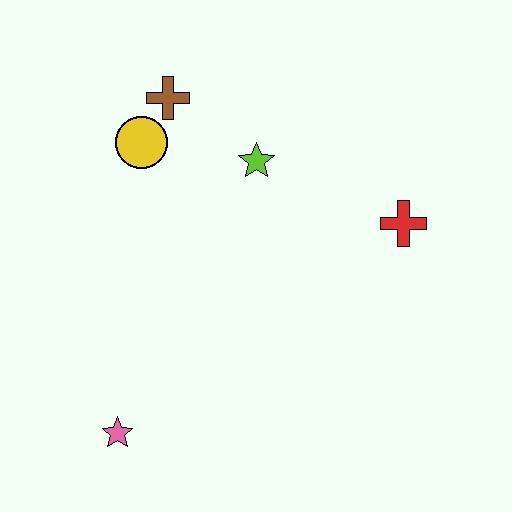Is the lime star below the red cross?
No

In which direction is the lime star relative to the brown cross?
The lime star is to the right of the brown cross.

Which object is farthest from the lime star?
The pink star is farthest from the lime star.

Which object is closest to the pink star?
The yellow circle is closest to the pink star.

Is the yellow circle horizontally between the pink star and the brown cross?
Yes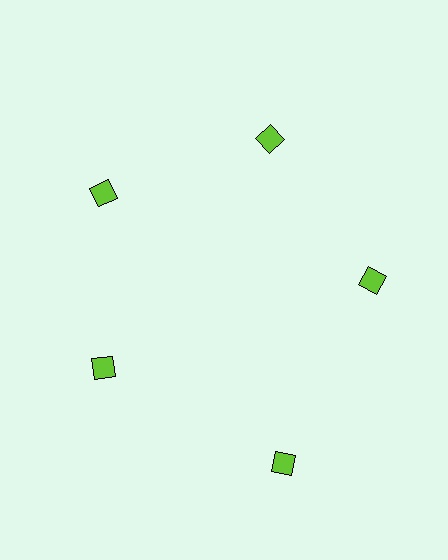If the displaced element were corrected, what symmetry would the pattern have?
It would have 5-fold rotational symmetry — the pattern would map onto itself every 72 degrees.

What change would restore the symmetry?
The symmetry would be restored by moving it inward, back onto the ring so that all 5 diamonds sit at equal angles and equal distance from the center.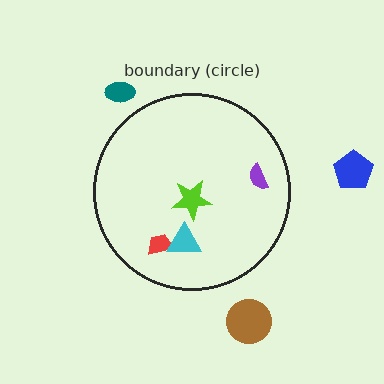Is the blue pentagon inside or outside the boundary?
Outside.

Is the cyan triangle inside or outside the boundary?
Inside.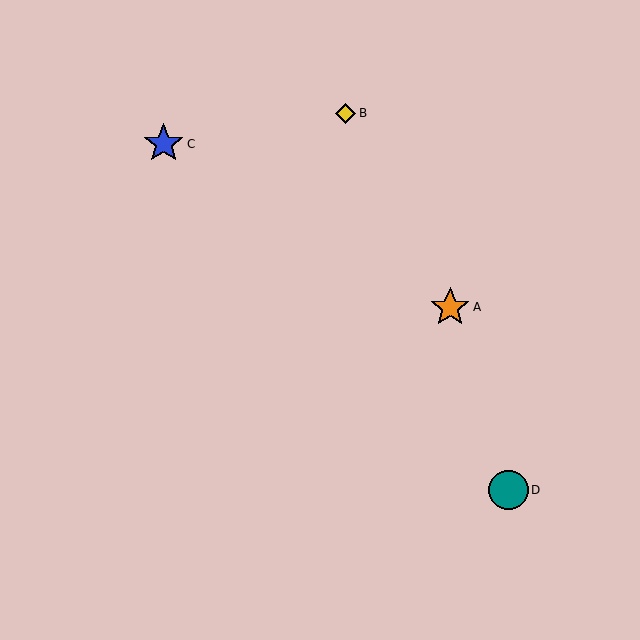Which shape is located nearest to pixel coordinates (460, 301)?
The orange star (labeled A) at (450, 307) is nearest to that location.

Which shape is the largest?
The blue star (labeled C) is the largest.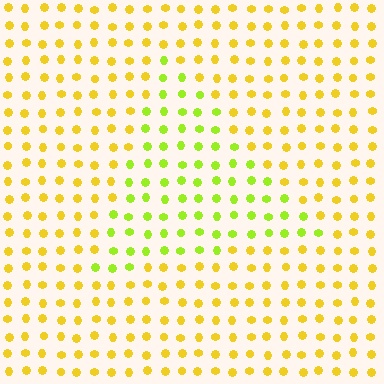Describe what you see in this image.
The image is filled with small yellow elements in a uniform arrangement. A triangle-shaped region is visible where the elements are tinted to a slightly different hue, forming a subtle color boundary.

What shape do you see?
I see a triangle.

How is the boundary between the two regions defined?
The boundary is defined purely by a slight shift in hue (about 36 degrees). Spacing, size, and orientation are identical on both sides.